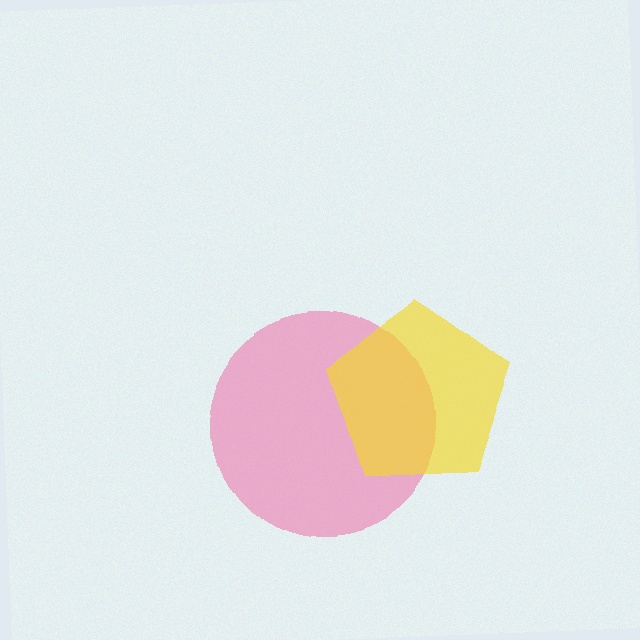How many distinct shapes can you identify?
There are 2 distinct shapes: a pink circle, a yellow pentagon.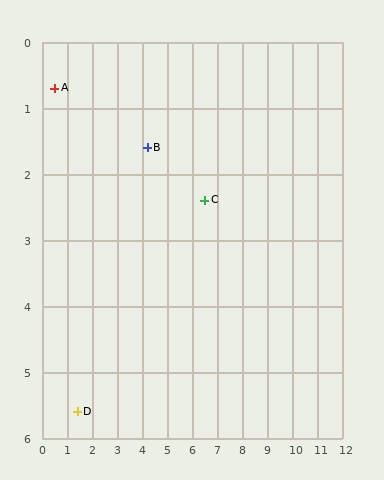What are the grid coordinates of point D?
Point D is at approximately (1.4, 5.6).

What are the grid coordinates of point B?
Point B is at approximately (4.2, 1.6).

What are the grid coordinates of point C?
Point C is at approximately (6.5, 2.4).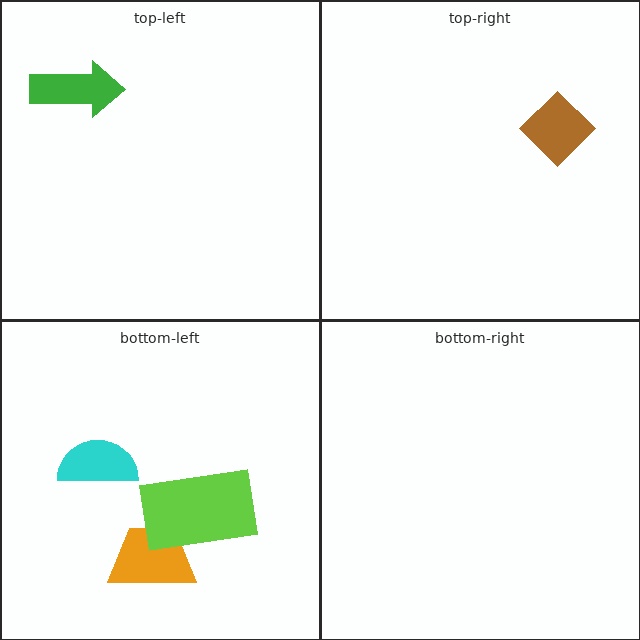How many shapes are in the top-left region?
1.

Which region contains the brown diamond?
The top-right region.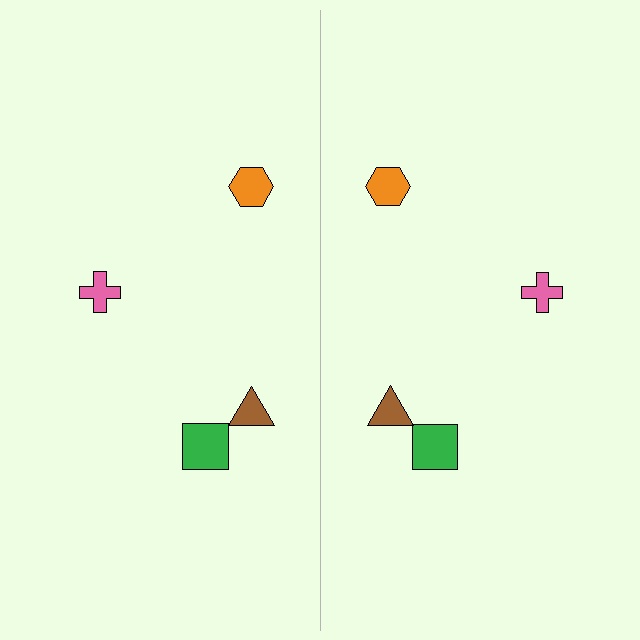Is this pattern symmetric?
Yes, this pattern has bilateral (reflection) symmetry.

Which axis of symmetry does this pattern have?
The pattern has a vertical axis of symmetry running through the center of the image.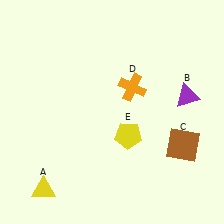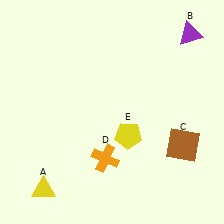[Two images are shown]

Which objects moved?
The objects that moved are: the purple triangle (B), the orange cross (D).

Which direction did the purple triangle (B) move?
The purple triangle (B) moved up.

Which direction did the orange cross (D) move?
The orange cross (D) moved down.